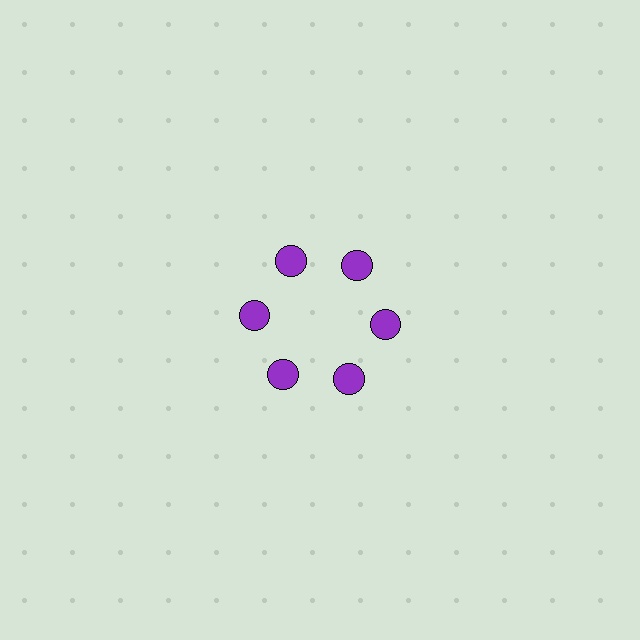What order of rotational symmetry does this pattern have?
This pattern has 6-fold rotational symmetry.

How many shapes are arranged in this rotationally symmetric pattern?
There are 6 shapes, arranged in 6 groups of 1.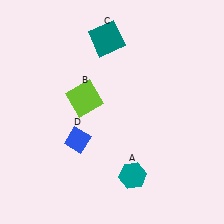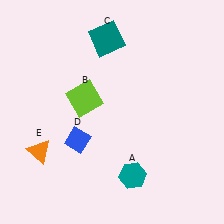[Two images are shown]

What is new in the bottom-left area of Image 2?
An orange triangle (E) was added in the bottom-left area of Image 2.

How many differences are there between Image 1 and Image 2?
There is 1 difference between the two images.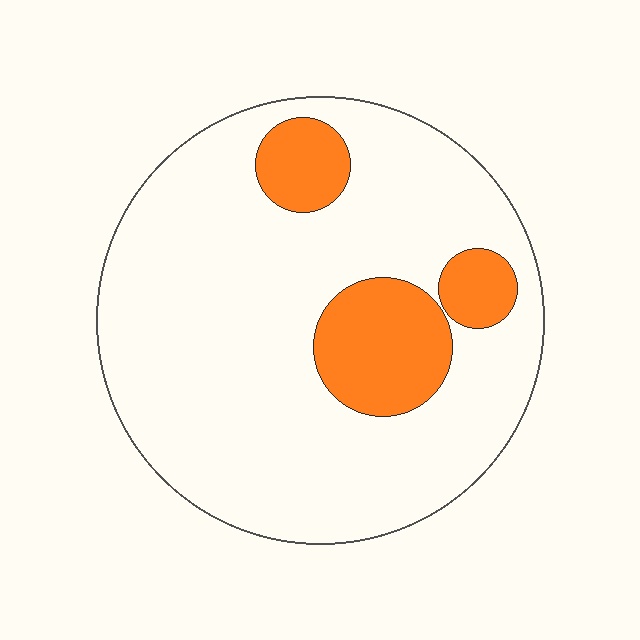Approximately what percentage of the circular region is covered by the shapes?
Approximately 15%.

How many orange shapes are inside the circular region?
3.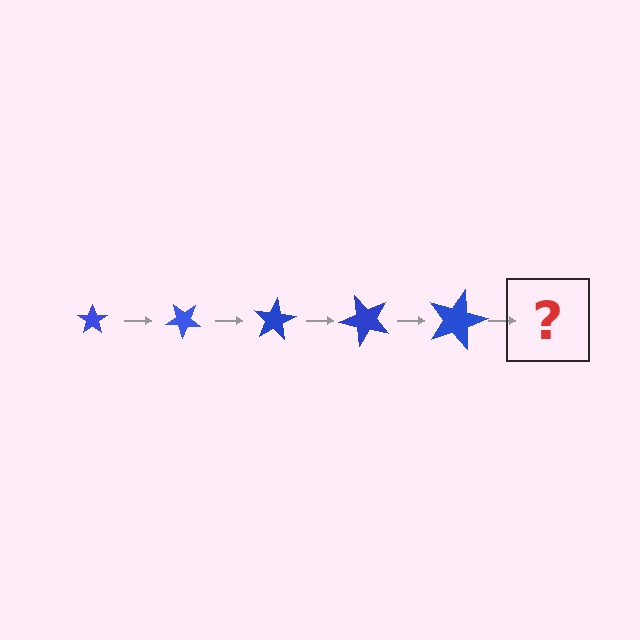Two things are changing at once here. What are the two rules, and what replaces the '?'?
The two rules are that the star grows larger each step and it rotates 40 degrees each step. The '?' should be a star, larger than the previous one and rotated 200 degrees from the start.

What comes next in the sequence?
The next element should be a star, larger than the previous one and rotated 200 degrees from the start.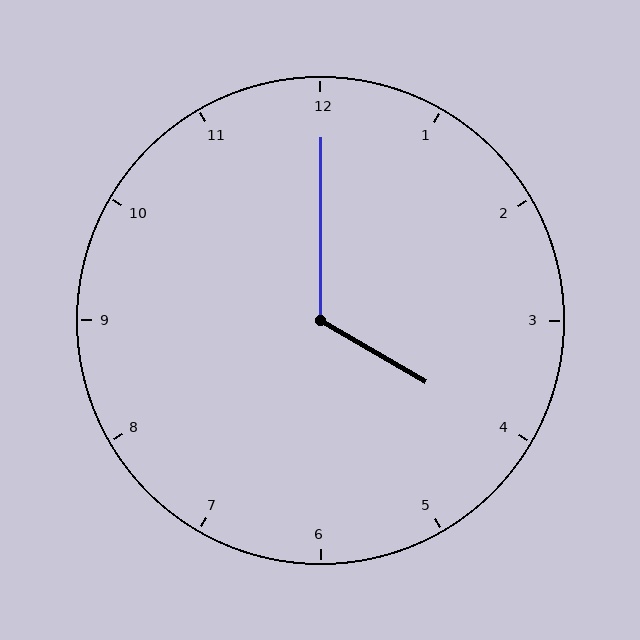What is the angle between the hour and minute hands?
Approximately 120 degrees.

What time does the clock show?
4:00.